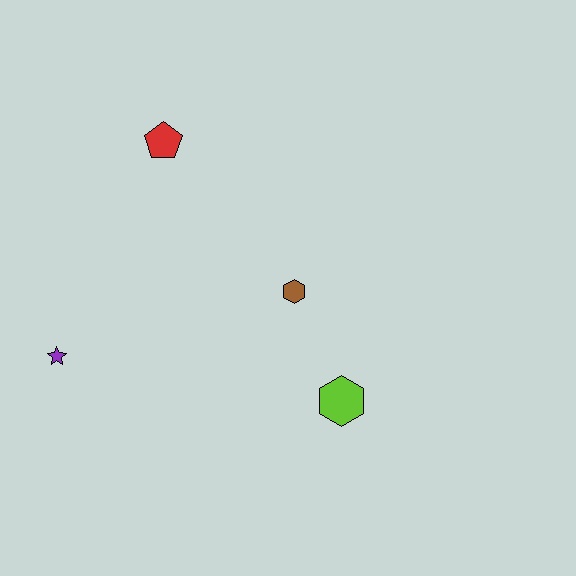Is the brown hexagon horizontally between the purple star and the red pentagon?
No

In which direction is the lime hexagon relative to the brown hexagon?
The lime hexagon is below the brown hexagon.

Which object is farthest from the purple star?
The lime hexagon is farthest from the purple star.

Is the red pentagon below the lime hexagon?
No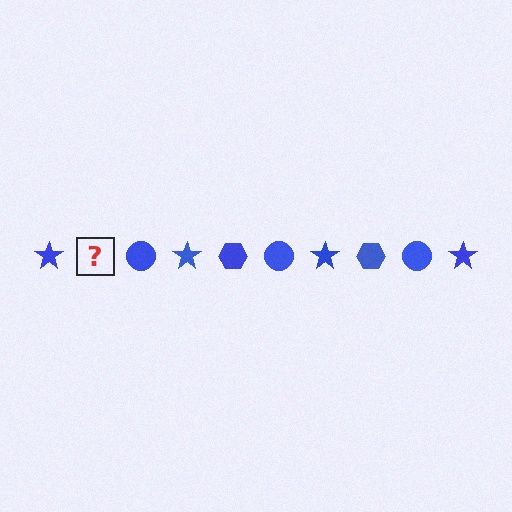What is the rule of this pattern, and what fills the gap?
The rule is that the pattern cycles through star, hexagon, circle shapes in blue. The gap should be filled with a blue hexagon.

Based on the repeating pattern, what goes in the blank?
The blank should be a blue hexagon.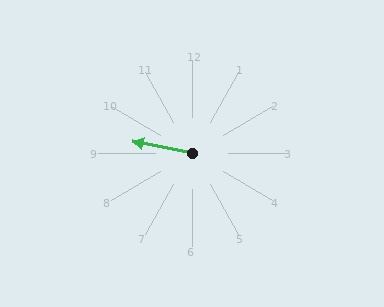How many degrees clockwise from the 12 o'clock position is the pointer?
Approximately 281 degrees.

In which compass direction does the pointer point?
West.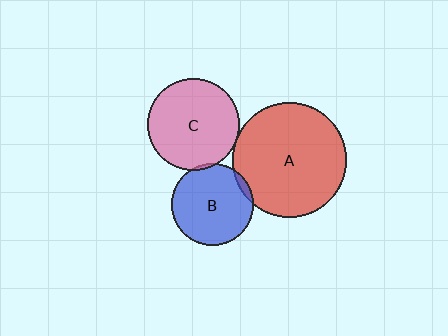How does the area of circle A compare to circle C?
Approximately 1.5 times.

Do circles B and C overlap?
Yes.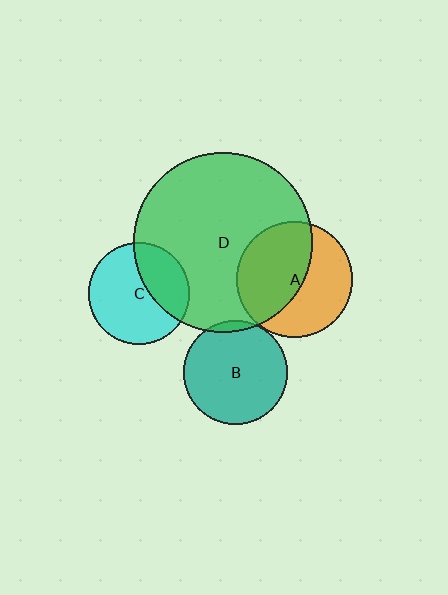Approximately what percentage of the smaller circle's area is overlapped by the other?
Approximately 55%.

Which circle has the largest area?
Circle D (green).